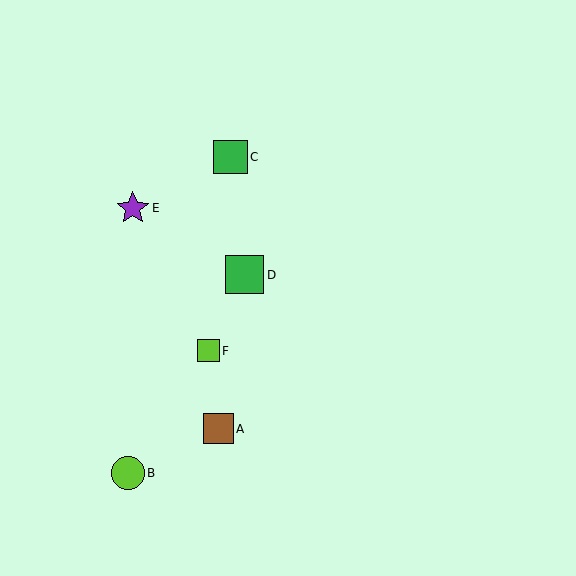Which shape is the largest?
The green square (labeled D) is the largest.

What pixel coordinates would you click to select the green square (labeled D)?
Click at (245, 275) to select the green square D.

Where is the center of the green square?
The center of the green square is at (245, 275).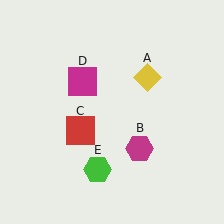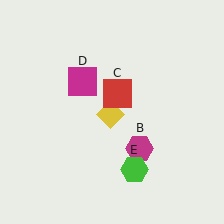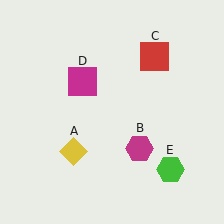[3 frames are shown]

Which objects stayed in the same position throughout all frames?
Magenta hexagon (object B) and magenta square (object D) remained stationary.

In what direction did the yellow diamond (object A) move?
The yellow diamond (object A) moved down and to the left.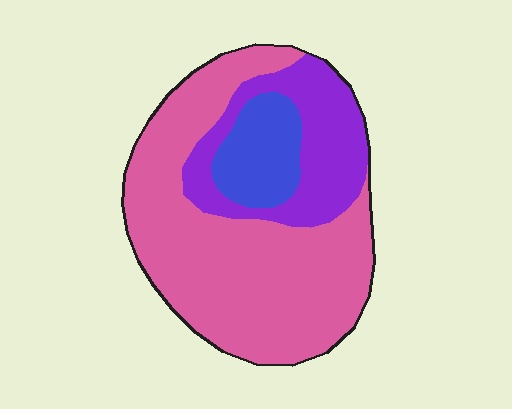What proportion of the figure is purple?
Purple takes up about one quarter (1/4) of the figure.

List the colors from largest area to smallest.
From largest to smallest: pink, purple, blue.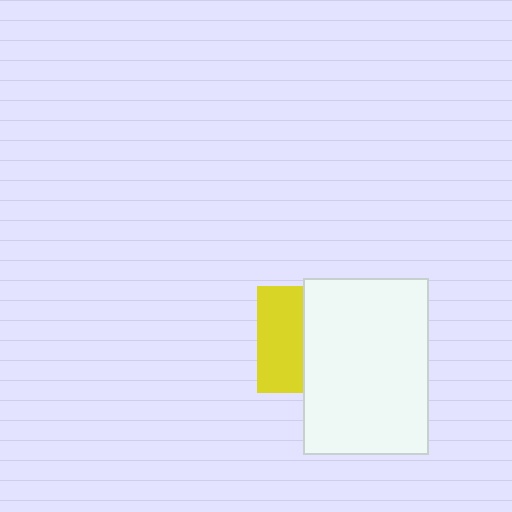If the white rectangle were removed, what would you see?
You would see the complete yellow square.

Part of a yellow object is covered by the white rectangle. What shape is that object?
It is a square.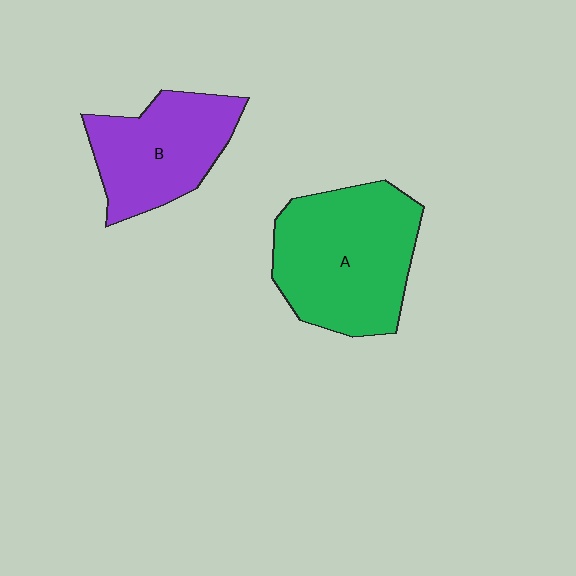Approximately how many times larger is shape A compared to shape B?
Approximately 1.4 times.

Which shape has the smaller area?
Shape B (purple).